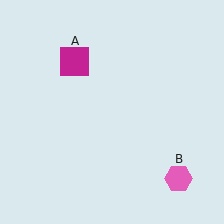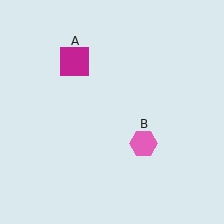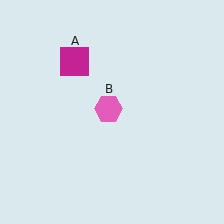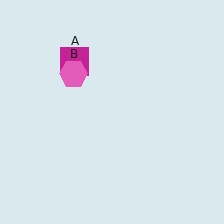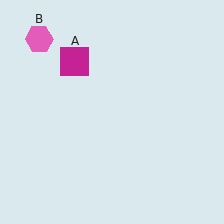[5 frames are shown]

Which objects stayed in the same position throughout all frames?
Magenta square (object A) remained stationary.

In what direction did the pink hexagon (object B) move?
The pink hexagon (object B) moved up and to the left.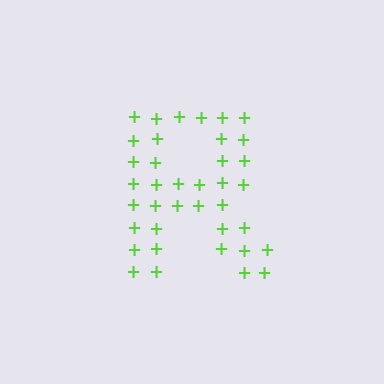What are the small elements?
The small elements are plus signs.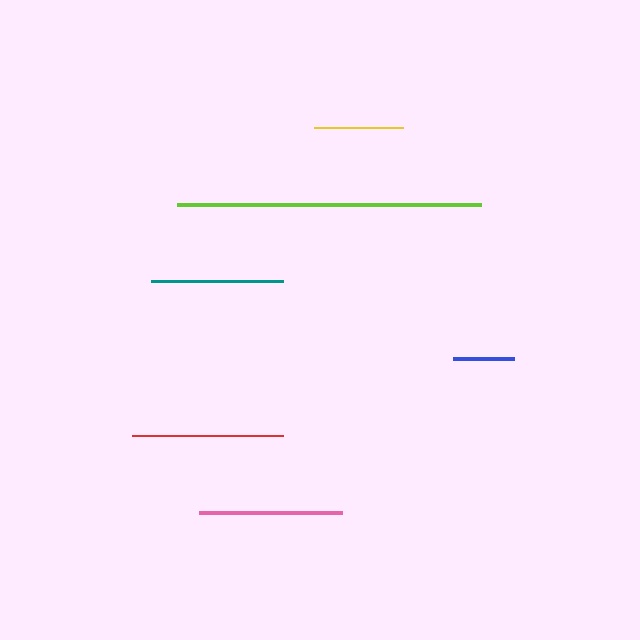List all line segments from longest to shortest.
From longest to shortest: lime, red, pink, teal, yellow, blue.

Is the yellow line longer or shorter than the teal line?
The teal line is longer than the yellow line.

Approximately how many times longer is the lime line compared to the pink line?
The lime line is approximately 2.1 times the length of the pink line.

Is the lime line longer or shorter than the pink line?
The lime line is longer than the pink line.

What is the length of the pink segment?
The pink segment is approximately 143 pixels long.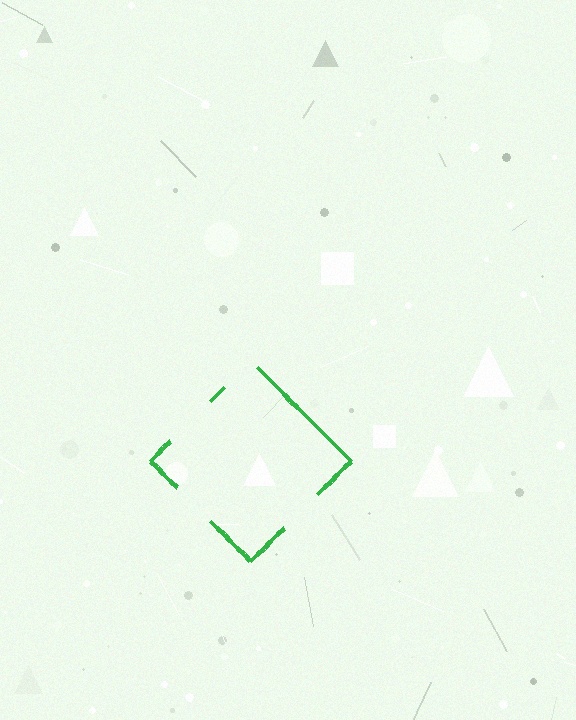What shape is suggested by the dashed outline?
The dashed outline suggests a diamond.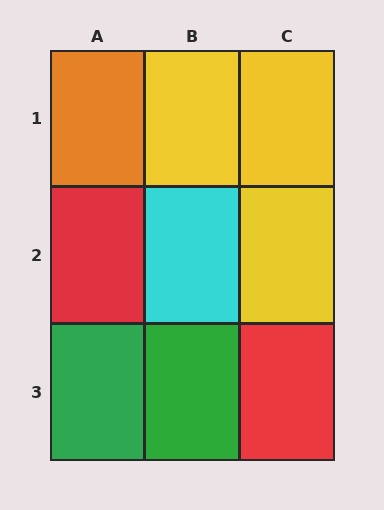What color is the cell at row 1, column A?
Orange.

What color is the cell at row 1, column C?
Yellow.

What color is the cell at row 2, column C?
Yellow.